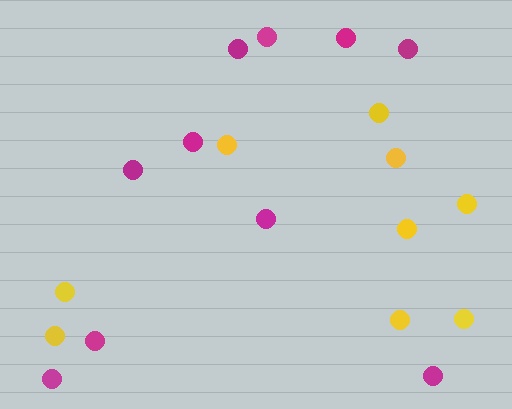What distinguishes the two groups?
There are 2 groups: one group of yellow circles (9) and one group of magenta circles (10).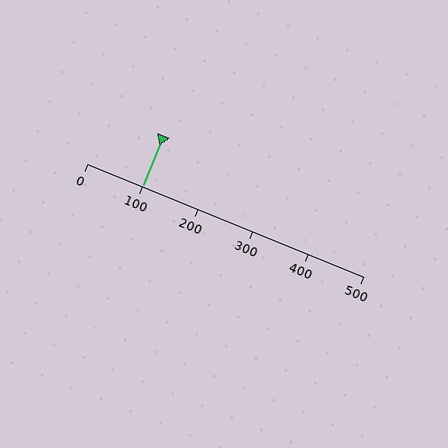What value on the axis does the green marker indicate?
The marker indicates approximately 100.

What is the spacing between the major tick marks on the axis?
The major ticks are spaced 100 apart.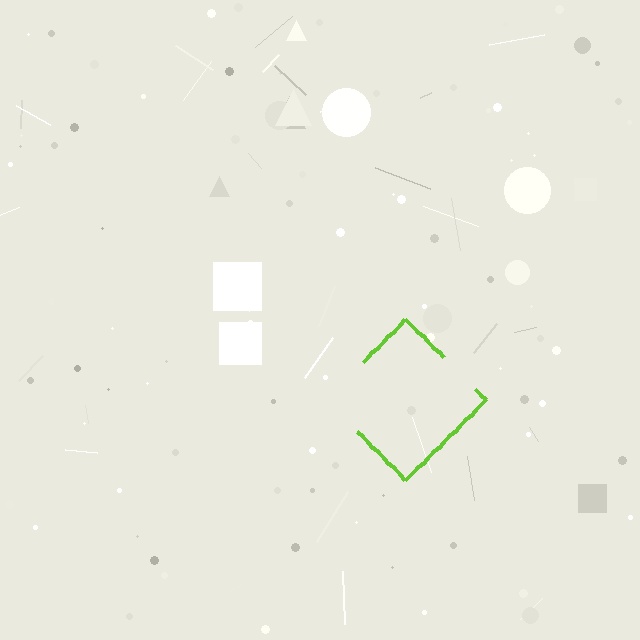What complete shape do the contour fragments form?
The contour fragments form a diamond.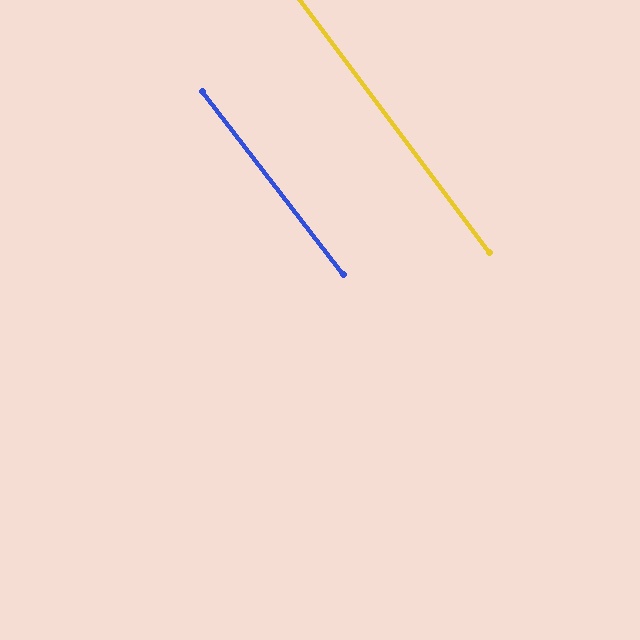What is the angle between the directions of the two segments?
Approximately 1 degree.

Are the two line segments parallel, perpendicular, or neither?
Parallel — their directions differ by only 0.8°.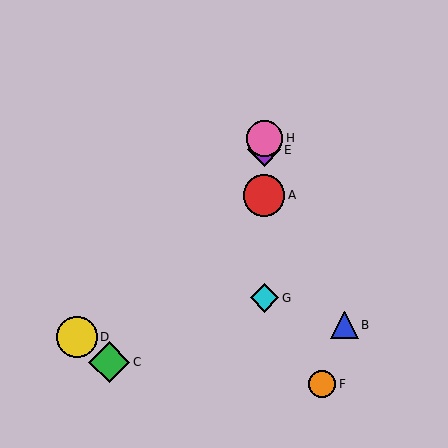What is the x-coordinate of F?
Object F is at x≈322.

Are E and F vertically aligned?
No, E is at x≈264 and F is at x≈322.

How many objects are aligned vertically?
4 objects (A, E, G, H) are aligned vertically.